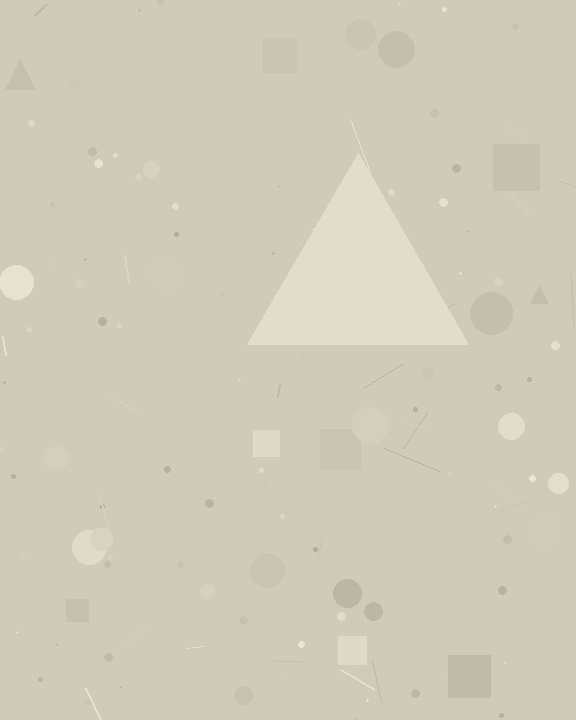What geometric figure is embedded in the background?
A triangle is embedded in the background.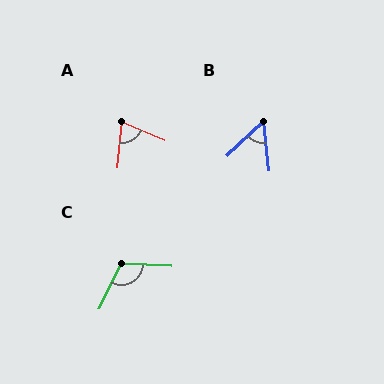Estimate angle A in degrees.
Approximately 73 degrees.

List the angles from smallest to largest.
B (53°), A (73°), C (113°).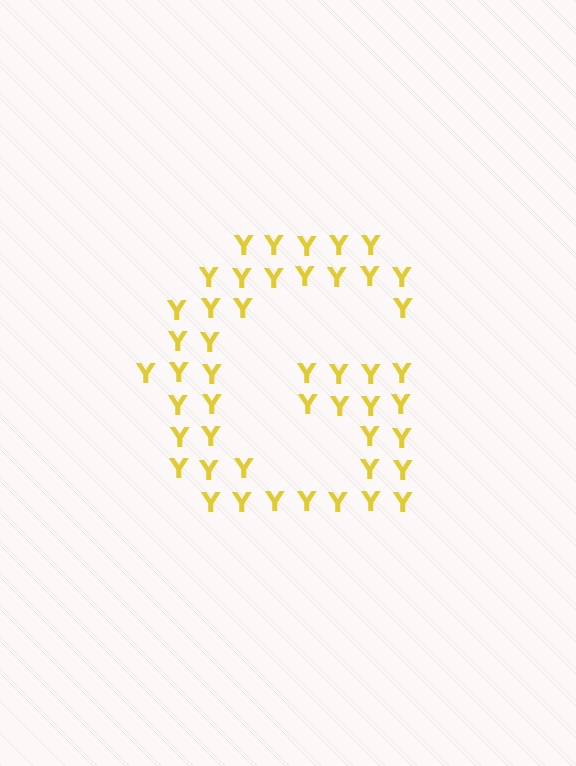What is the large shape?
The large shape is the letter G.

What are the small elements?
The small elements are letter Y's.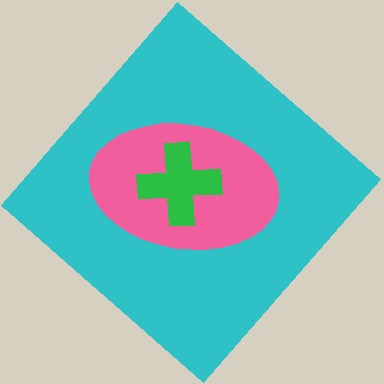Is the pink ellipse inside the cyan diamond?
Yes.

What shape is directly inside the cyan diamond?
The pink ellipse.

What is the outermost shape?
The cyan diamond.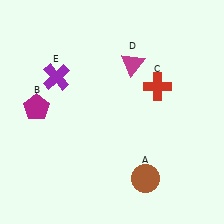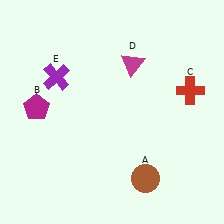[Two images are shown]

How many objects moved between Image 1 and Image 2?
1 object moved between the two images.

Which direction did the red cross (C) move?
The red cross (C) moved right.